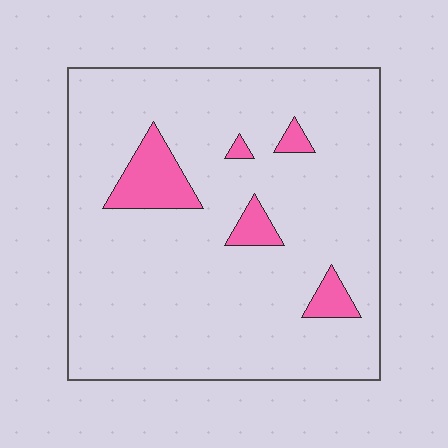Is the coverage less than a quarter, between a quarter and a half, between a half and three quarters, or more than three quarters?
Less than a quarter.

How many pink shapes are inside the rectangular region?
5.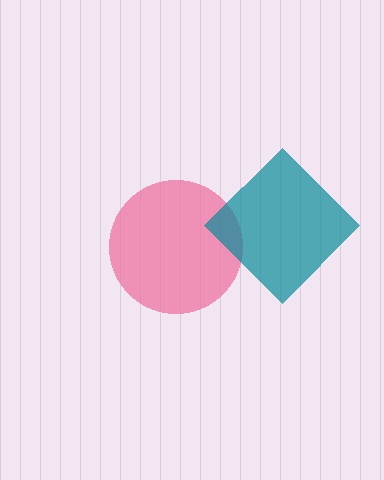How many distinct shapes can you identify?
There are 2 distinct shapes: a pink circle, a teal diamond.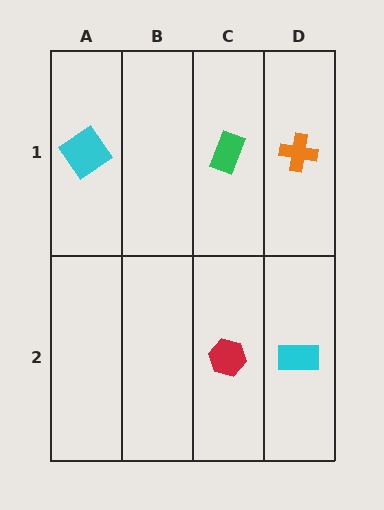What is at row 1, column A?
A cyan diamond.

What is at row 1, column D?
An orange cross.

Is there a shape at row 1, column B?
No, that cell is empty.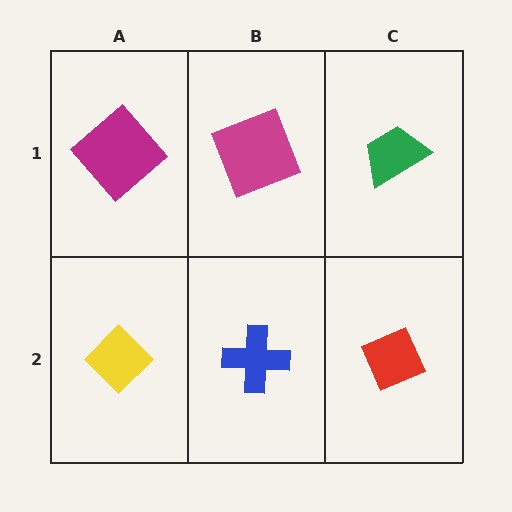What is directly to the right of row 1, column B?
A green trapezoid.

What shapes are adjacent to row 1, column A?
A yellow diamond (row 2, column A), a magenta square (row 1, column B).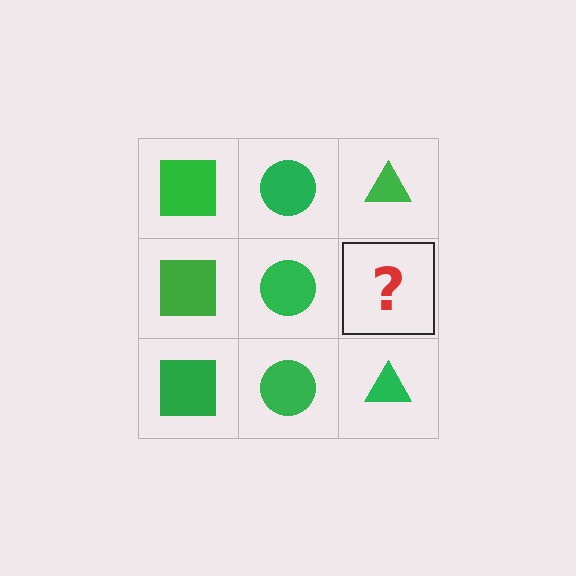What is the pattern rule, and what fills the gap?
The rule is that each column has a consistent shape. The gap should be filled with a green triangle.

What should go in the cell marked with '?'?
The missing cell should contain a green triangle.